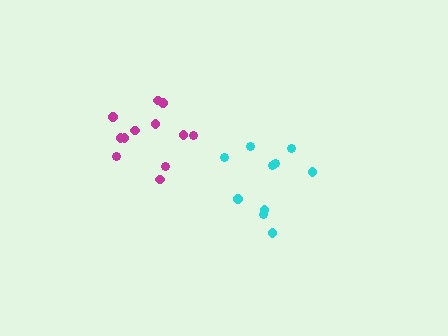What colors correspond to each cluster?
The clusters are colored: cyan, magenta.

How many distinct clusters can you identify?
There are 2 distinct clusters.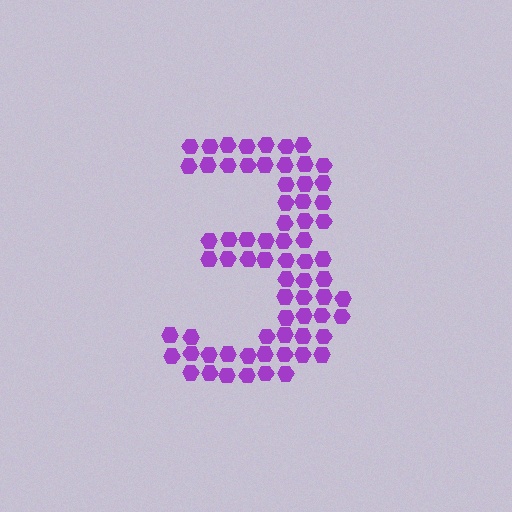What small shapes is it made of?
It is made of small hexagons.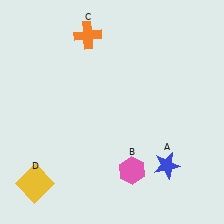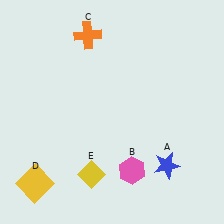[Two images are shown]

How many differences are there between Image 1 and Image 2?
There is 1 difference between the two images.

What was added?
A yellow diamond (E) was added in Image 2.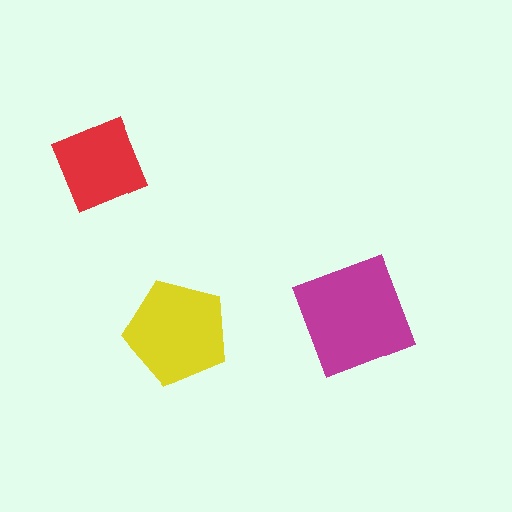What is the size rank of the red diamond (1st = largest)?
3rd.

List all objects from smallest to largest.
The red diamond, the yellow pentagon, the magenta square.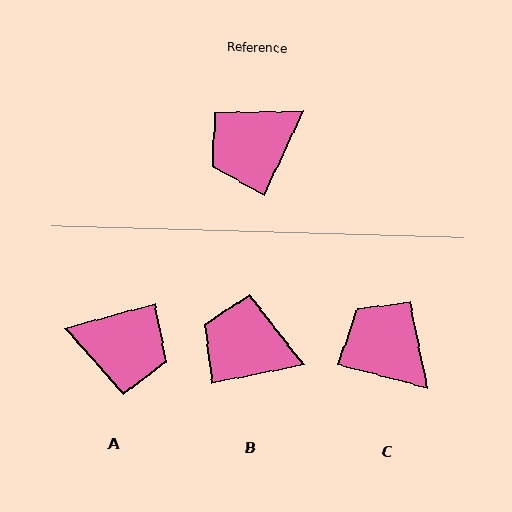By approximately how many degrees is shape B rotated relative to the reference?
Approximately 53 degrees clockwise.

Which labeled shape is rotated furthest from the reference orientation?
A, about 131 degrees away.